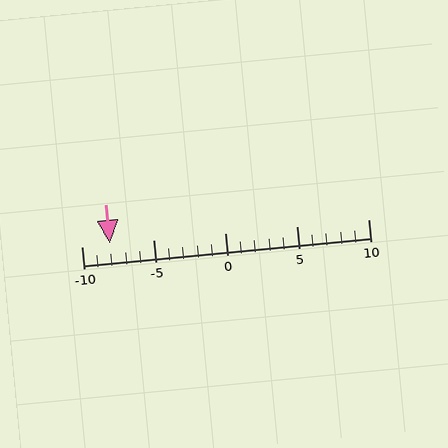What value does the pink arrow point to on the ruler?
The pink arrow points to approximately -8.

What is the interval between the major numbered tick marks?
The major tick marks are spaced 5 units apart.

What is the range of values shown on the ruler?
The ruler shows values from -10 to 10.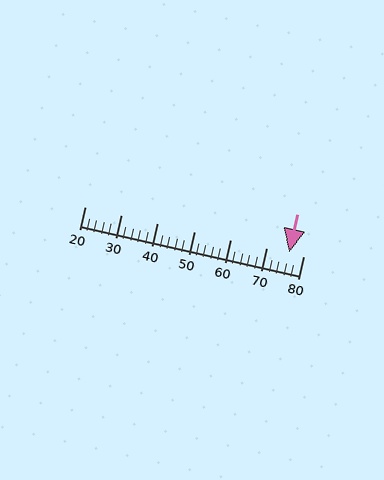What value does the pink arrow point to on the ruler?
The pink arrow points to approximately 76.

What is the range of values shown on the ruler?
The ruler shows values from 20 to 80.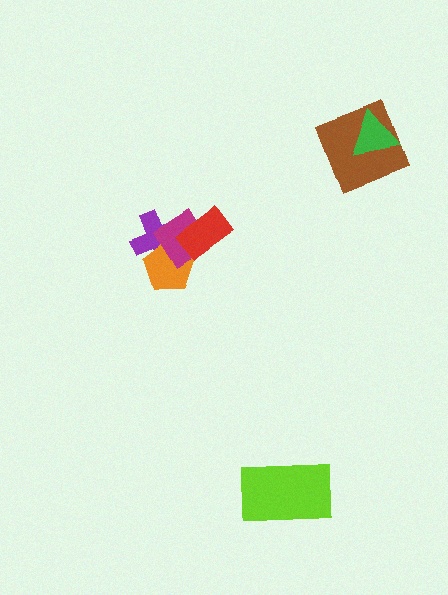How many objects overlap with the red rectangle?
1 object overlaps with the red rectangle.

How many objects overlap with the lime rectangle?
0 objects overlap with the lime rectangle.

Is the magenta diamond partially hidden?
Yes, it is partially covered by another shape.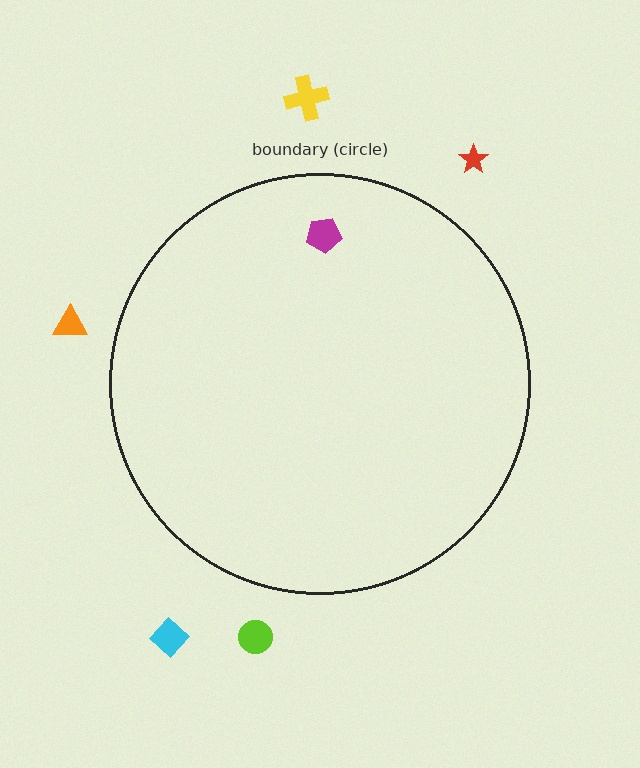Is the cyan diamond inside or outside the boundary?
Outside.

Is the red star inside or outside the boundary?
Outside.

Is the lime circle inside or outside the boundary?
Outside.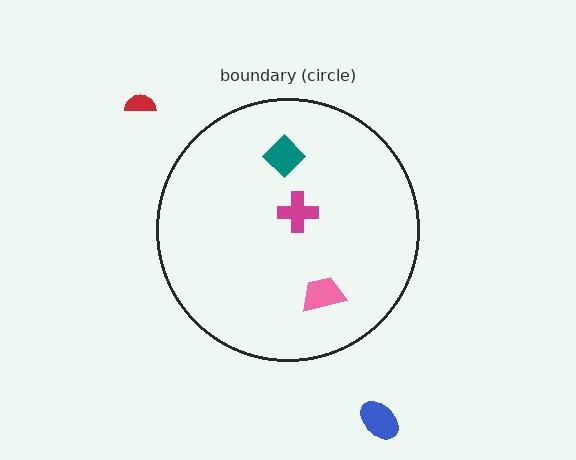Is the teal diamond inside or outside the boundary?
Inside.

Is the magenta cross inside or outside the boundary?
Inside.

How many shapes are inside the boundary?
3 inside, 2 outside.